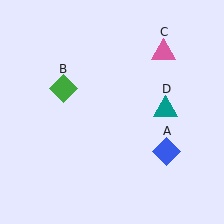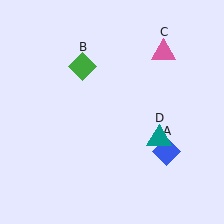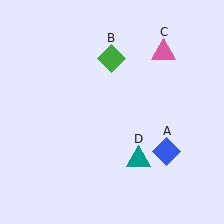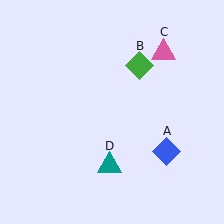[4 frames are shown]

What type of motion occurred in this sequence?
The green diamond (object B), teal triangle (object D) rotated clockwise around the center of the scene.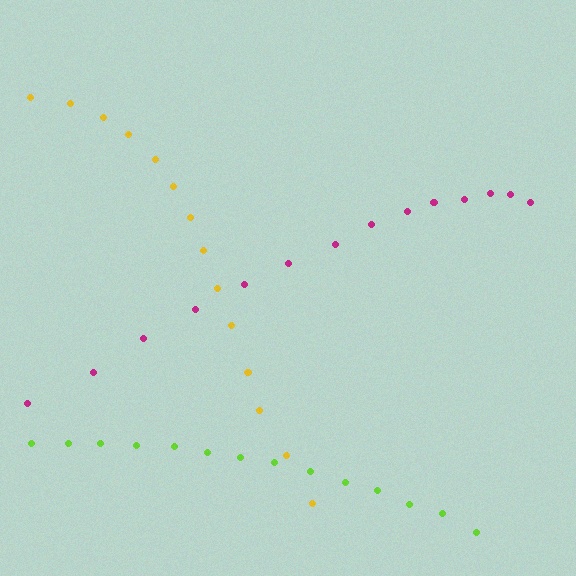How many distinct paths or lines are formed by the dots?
There are 3 distinct paths.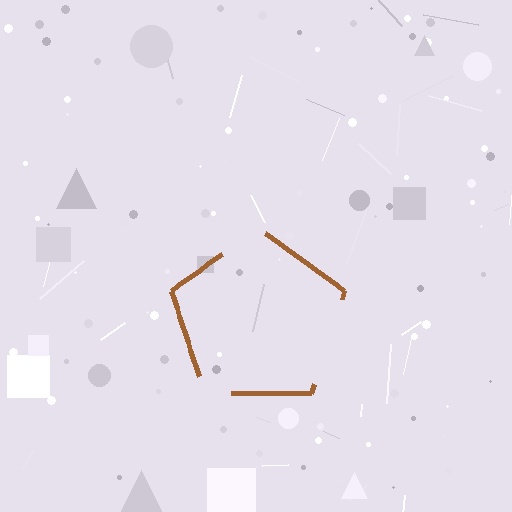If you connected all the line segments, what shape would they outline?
They would outline a pentagon.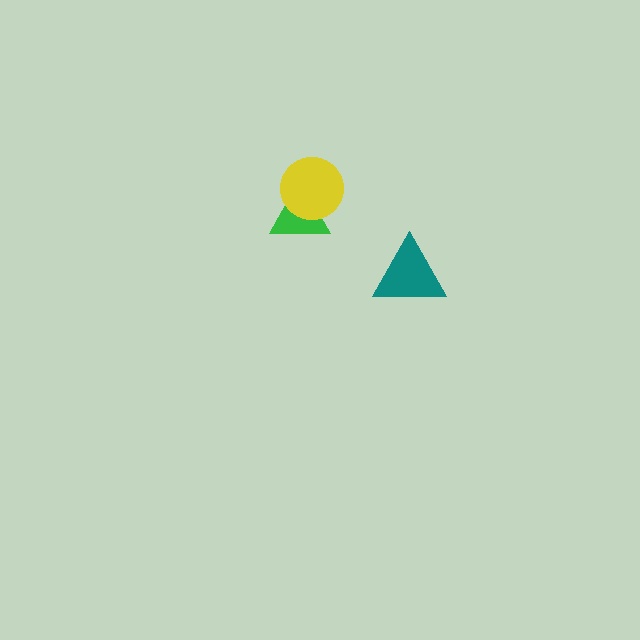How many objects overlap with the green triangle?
1 object overlaps with the green triangle.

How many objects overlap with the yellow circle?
1 object overlaps with the yellow circle.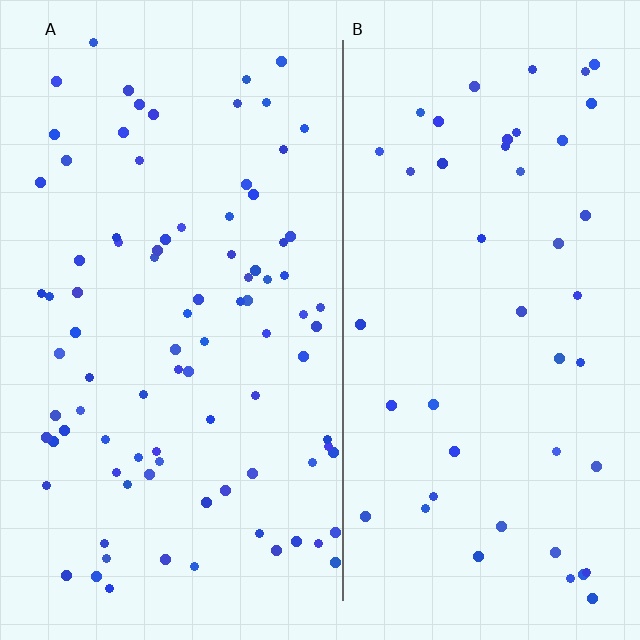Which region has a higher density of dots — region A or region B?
A (the left).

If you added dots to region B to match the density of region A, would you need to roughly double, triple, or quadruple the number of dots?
Approximately double.